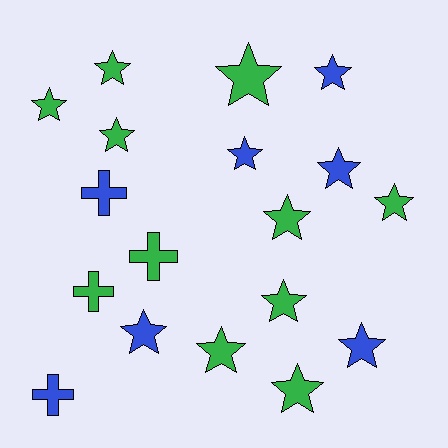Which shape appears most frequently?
Star, with 14 objects.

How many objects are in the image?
There are 18 objects.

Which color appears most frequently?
Green, with 11 objects.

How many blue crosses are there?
There are 2 blue crosses.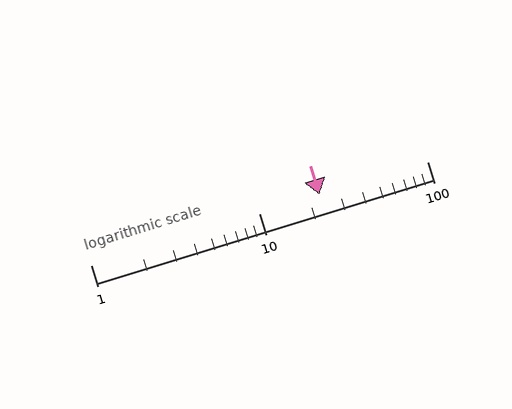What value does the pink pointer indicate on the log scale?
The pointer indicates approximately 23.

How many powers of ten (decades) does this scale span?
The scale spans 2 decades, from 1 to 100.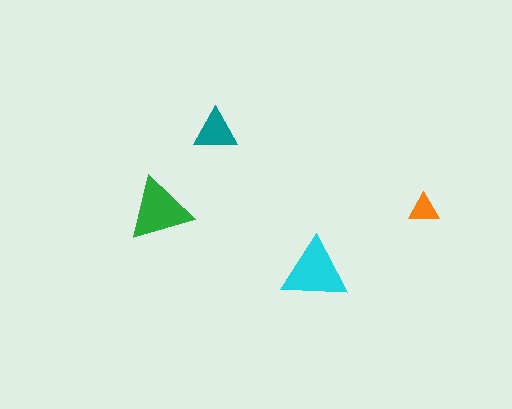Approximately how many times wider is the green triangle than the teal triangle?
About 1.5 times wider.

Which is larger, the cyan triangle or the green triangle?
The cyan one.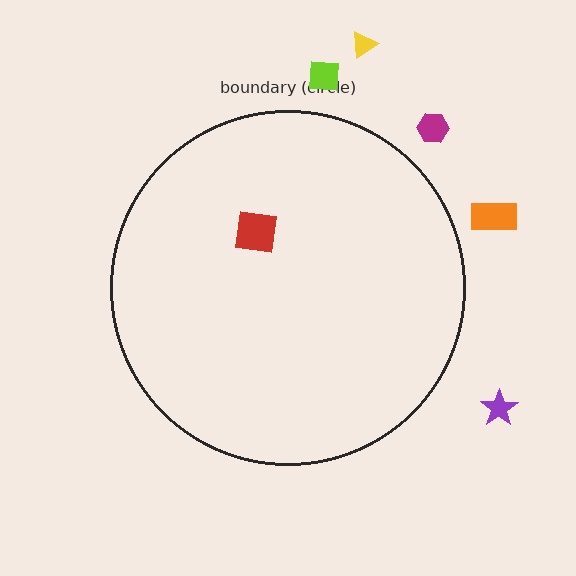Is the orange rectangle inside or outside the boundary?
Outside.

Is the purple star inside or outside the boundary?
Outside.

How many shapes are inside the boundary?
1 inside, 5 outside.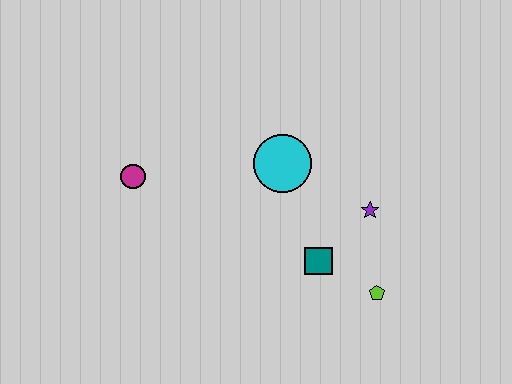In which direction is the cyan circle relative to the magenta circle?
The cyan circle is to the right of the magenta circle.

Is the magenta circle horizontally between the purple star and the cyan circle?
No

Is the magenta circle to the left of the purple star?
Yes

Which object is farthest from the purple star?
The magenta circle is farthest from the purple star.